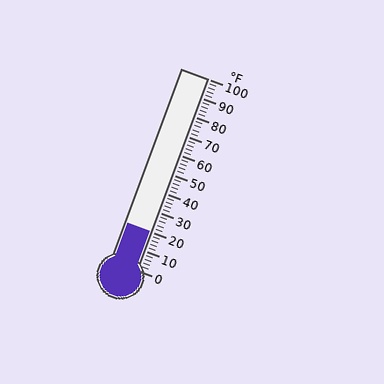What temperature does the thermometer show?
The thermometer shows approximately 20°F.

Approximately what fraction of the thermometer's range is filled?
The thermometer is filled to approximately 20% of its range.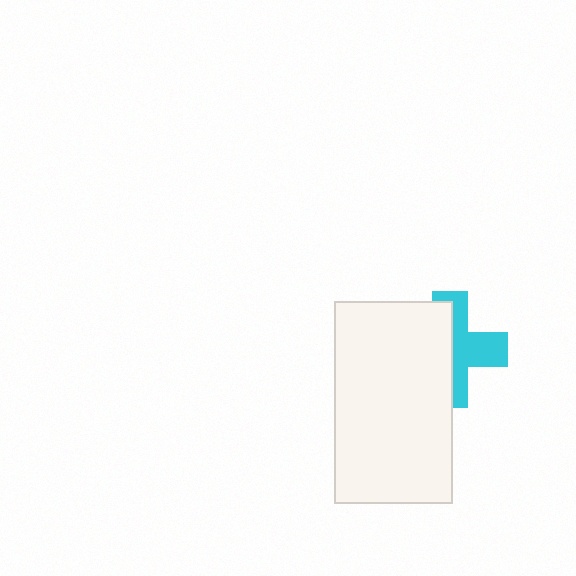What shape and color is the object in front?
The object in front is a white rectangle.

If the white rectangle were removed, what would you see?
You would see the complete cyan cross.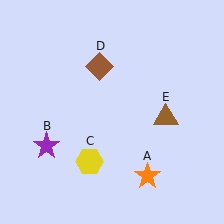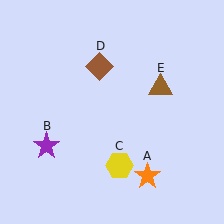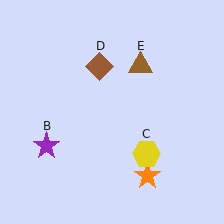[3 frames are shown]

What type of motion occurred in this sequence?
The yellow hexagon (object C), brown triangle (object E) rotated counterclockwise around the center of the scene.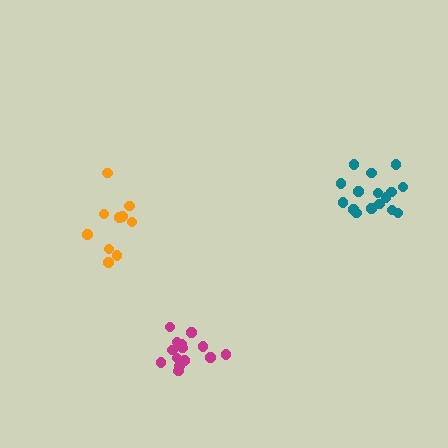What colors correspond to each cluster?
The clusters are colored: orange, magenta, teal.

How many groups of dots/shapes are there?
There are 3 groups.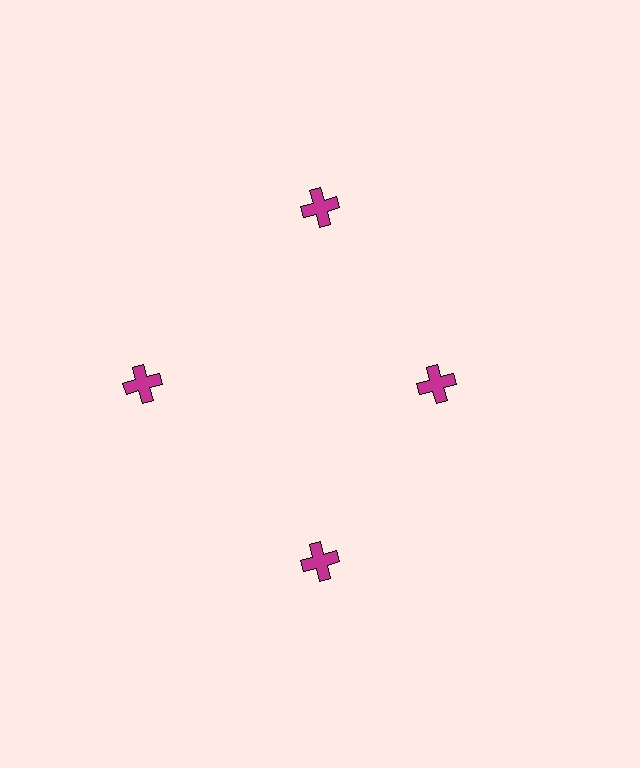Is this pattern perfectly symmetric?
No. The 4 magenta crosses are arranged in a ring, but one element near the 3 o'clock position is pulled inward toward the center, breaking the 4-fold rotational symmetry.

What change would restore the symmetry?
The symmetry would be restored by moving it outward, back onto the ring so that all 4 crosses sit at equal angles and equal distance from the center.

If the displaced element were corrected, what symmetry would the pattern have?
It would have 4-fold rotational symmetry — the pattern would map onto itself every 90 degrees.